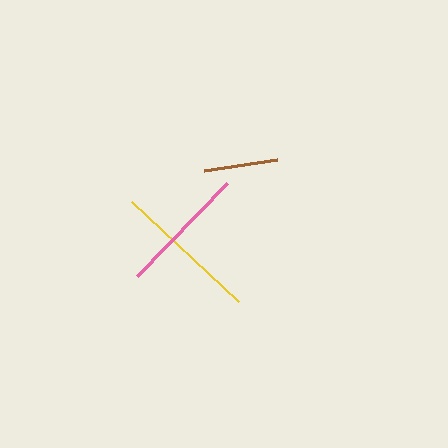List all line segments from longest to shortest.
From longest to shortest: yellow, pink, brown.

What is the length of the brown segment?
The brown segment is approximately 74 pixels long.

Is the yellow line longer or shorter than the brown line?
The yellow line is longer than the brown line.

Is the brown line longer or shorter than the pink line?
The pink line is longer than the brown line.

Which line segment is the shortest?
The brown line is the shortest at approximately 74 pixels.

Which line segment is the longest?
The yellow line is the longest at approximately 147 pixels.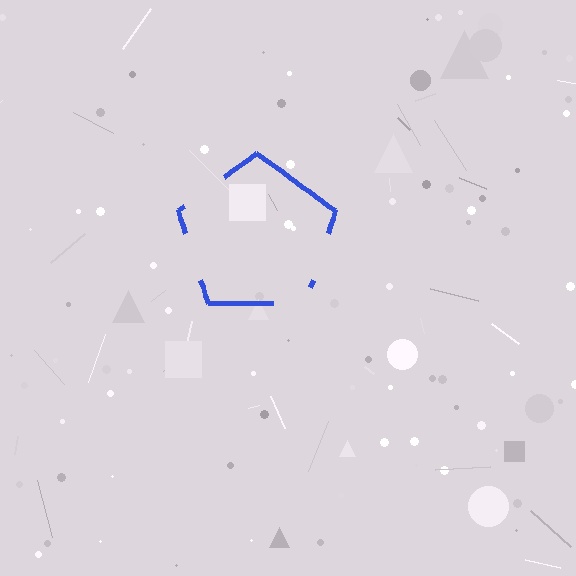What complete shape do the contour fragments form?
The contour fragments form a pentagon.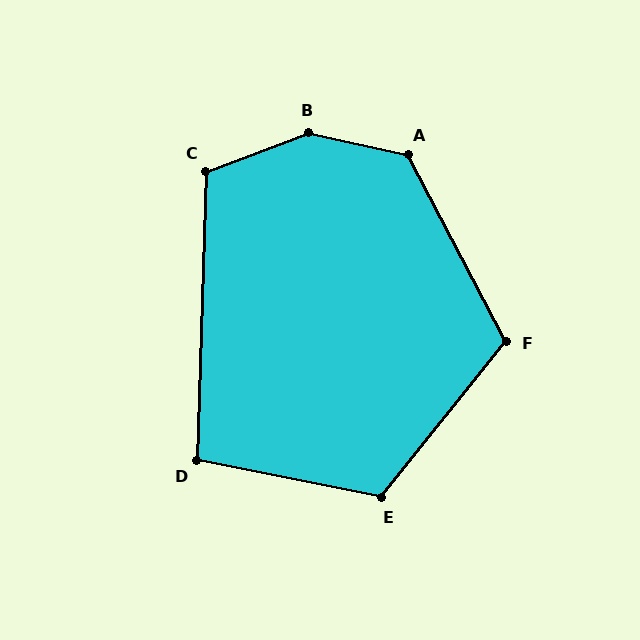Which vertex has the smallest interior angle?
D, at approximately 99 degrees.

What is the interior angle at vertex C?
Approximately 113 degrees (obtuse).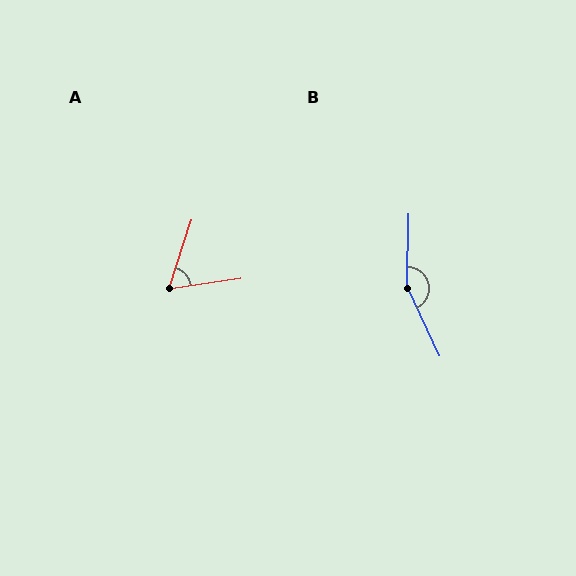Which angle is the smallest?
A, at approximately 64 degrees.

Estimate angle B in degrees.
Approximately 153 degrees.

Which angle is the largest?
B, at approximately 153 degrees.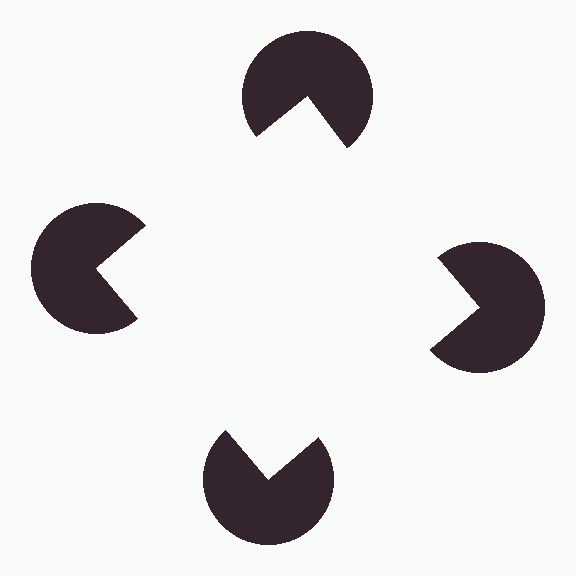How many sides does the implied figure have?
4 sides.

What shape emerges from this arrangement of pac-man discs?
An illusory square — its edges are inferred from the aligned wedge cuts in the pac-man discs, not physically drawn.